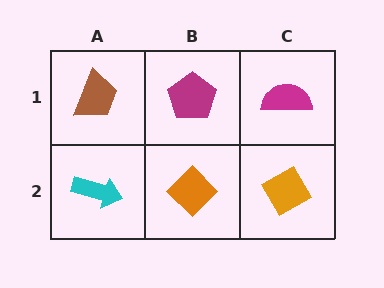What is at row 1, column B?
A magenta pentagon.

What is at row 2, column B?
An orange diamond.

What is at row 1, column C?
A magenta semicircle.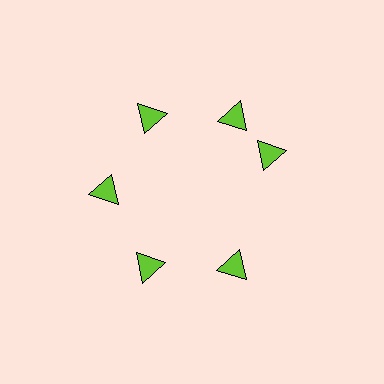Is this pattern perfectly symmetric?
No. The 6 lime triangles are arranged in a ring, but one element near the 3 o'clock position is rotated out of alignment along the ring, breaking the 6-fold rotational symmetry.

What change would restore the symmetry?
The symmetry would be restored by rotating it back into even spacing with its neighbors so that all 6 triangles sit at equal angles and equal distance from the center.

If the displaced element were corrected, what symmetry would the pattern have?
It would have 6-fold rotational symmetry — the pattern would map onto itself every 60 degrees.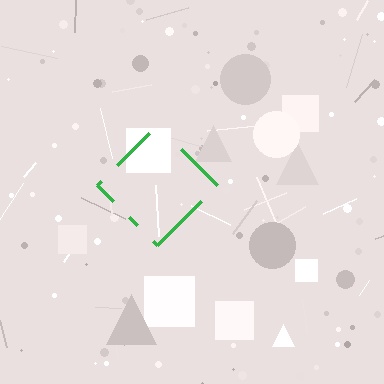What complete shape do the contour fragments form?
The contour fragments form a diamond.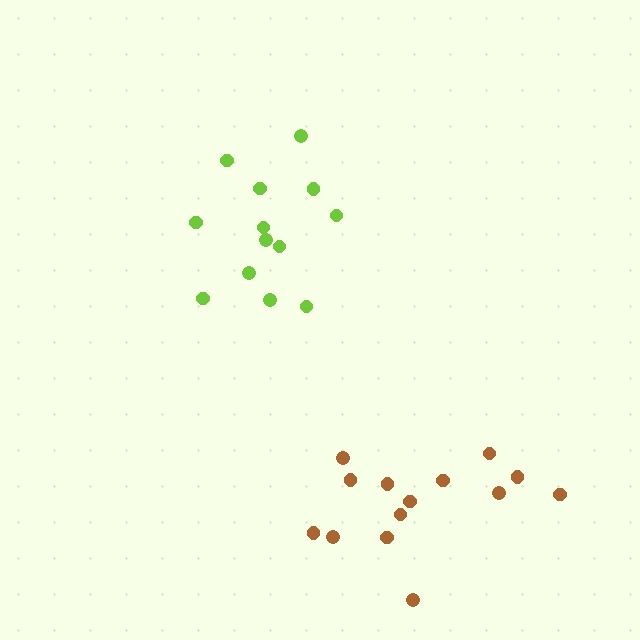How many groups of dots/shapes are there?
There are 2 groups.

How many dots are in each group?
Group 1: 14 dots, Group 2: 13 dots (27 total).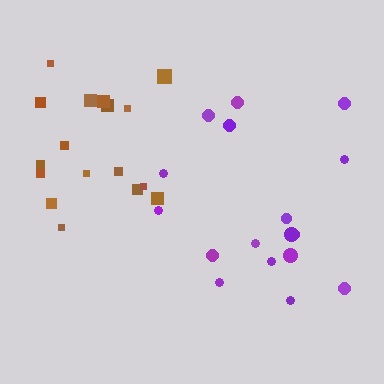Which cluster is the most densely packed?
Brown.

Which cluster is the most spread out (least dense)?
Purple.